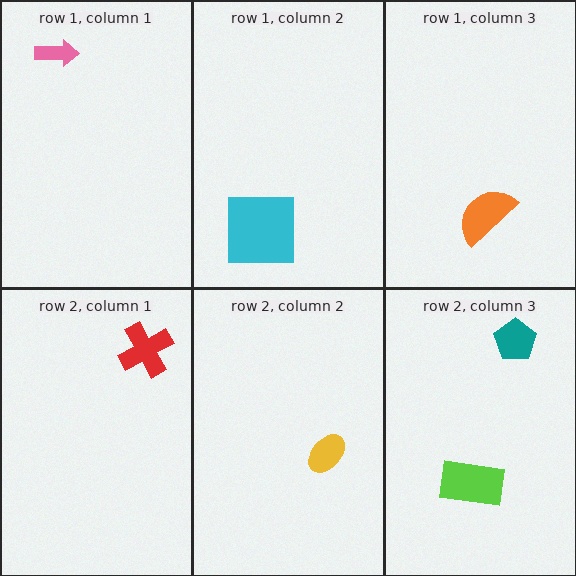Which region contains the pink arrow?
The row 1, column 1 region.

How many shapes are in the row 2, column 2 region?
1.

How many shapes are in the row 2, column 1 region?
1.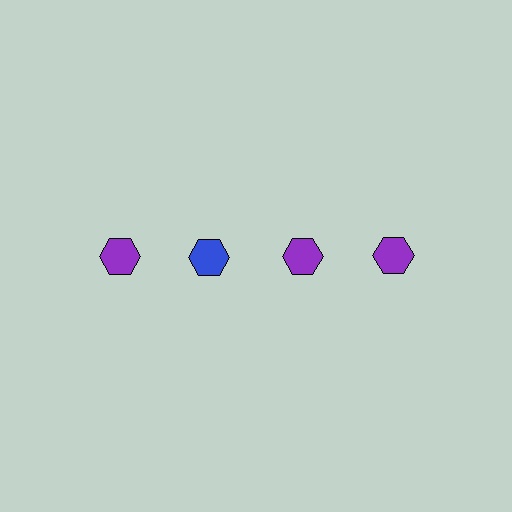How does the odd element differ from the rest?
It has a different color: blue instead of purple.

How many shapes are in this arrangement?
There are 4 shapes arranged in a grid pattern.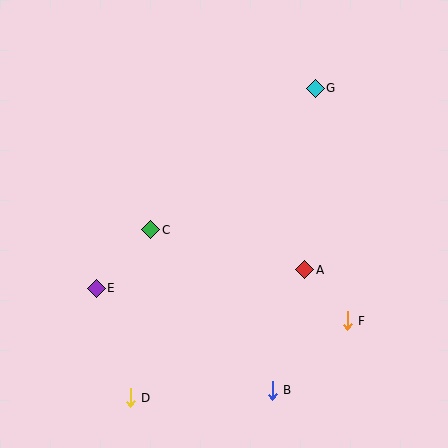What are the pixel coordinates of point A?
Point A is at (305, 270).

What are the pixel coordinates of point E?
Point E is at (96, 288).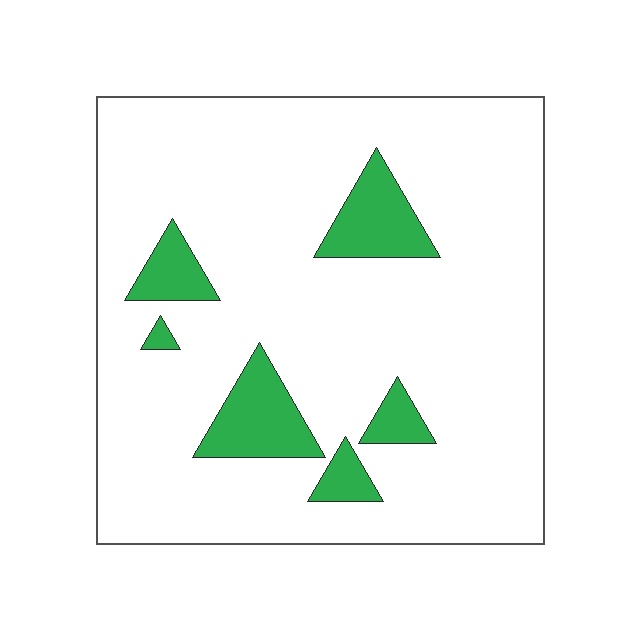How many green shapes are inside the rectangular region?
6.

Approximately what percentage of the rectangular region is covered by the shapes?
Approximately 10%.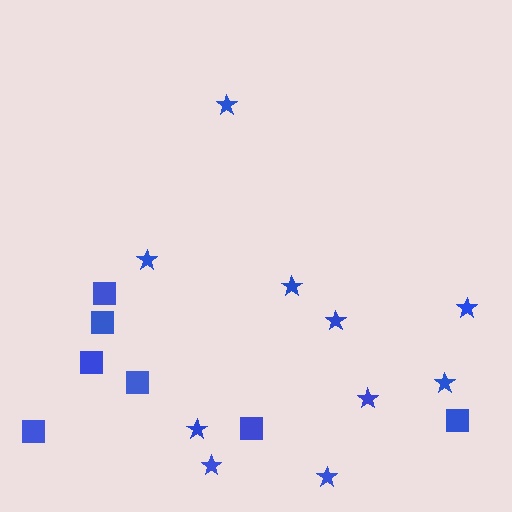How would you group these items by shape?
There are 2 groups: one group of stars (10) and one group of squares (7).